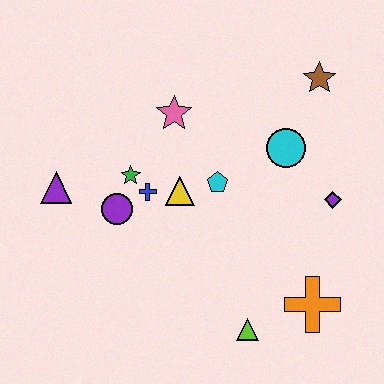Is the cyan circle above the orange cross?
Yes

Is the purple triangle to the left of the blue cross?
Yes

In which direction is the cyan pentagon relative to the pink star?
The cyan pentagon is below the pink star.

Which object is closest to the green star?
The blue cross is closest to the green star.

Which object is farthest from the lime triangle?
The brown star is farthest from the lime triangle.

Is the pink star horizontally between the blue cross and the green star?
No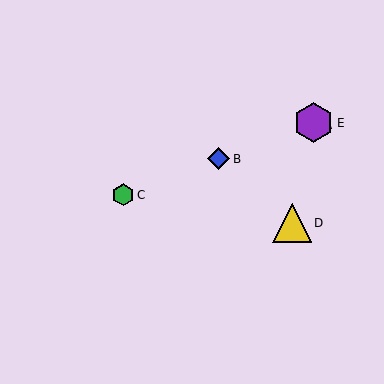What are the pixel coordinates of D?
Object D is at (292, 223).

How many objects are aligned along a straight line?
4 objects (A, B, C, E) are aligned along a straight line.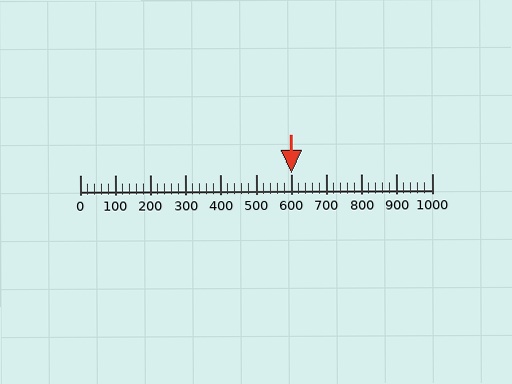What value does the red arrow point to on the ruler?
The red arrow points to approximately 600.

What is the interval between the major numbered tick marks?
The major tick marks are spaced 100 units apart.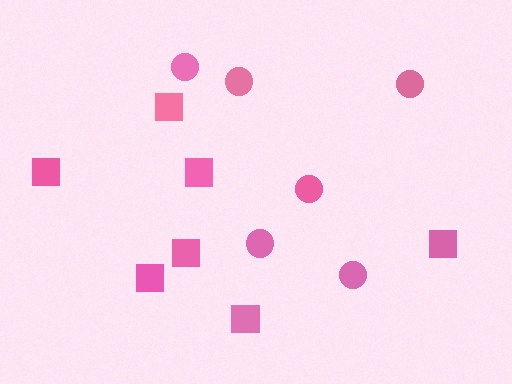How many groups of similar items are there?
There are 2 groups: one group of circles (6) and one group of squares (7).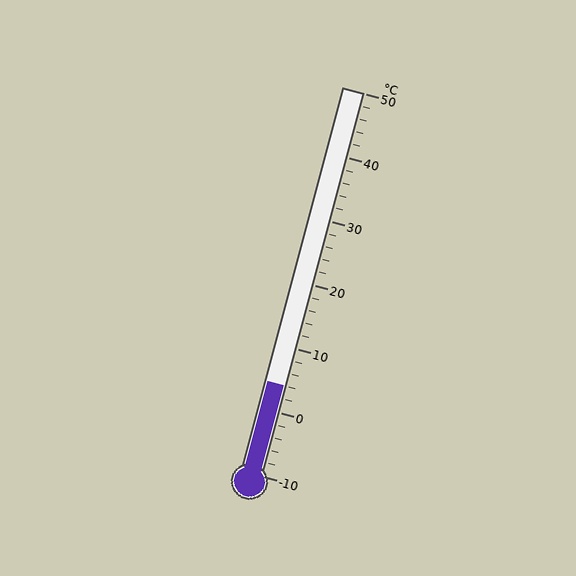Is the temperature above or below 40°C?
The temperature is below 40°C.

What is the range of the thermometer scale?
The thermometer scale ranges from -10°C to 50°C.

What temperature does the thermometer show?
The thermometer shows approximately 4°C.